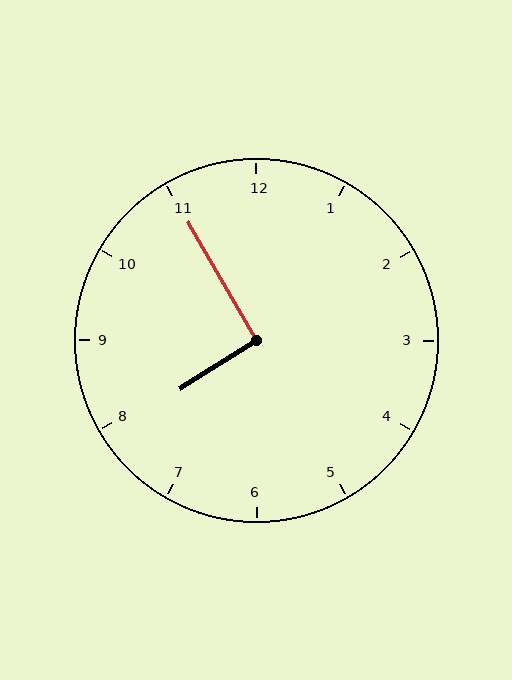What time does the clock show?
7:55.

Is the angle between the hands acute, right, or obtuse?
It is right.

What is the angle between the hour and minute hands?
Approximately 92 degrees.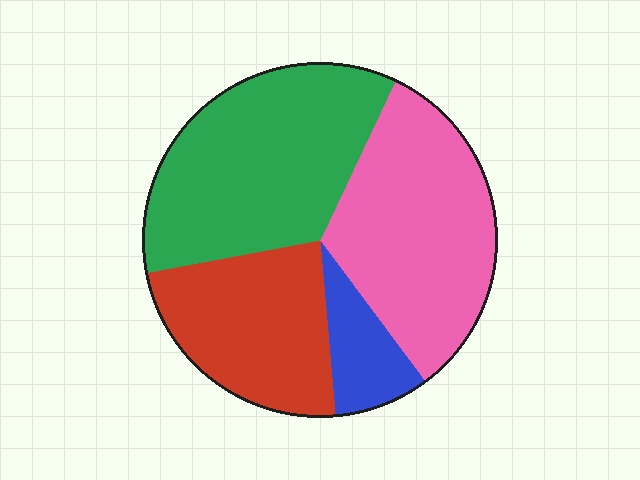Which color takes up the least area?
Blue, at roughly 10%.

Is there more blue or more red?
Red.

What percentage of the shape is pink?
Pink covers around 35% of the shape.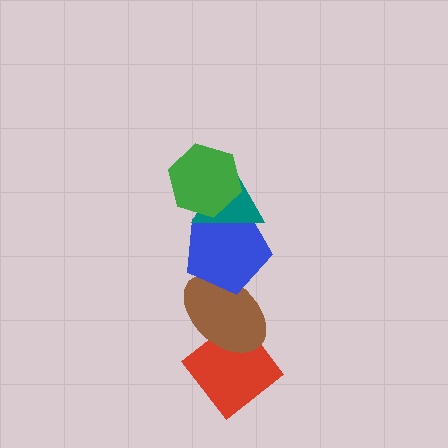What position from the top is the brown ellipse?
The brown ellipse is 4th from the top.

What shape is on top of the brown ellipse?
The blue pentagon is on top of the brown ellipse.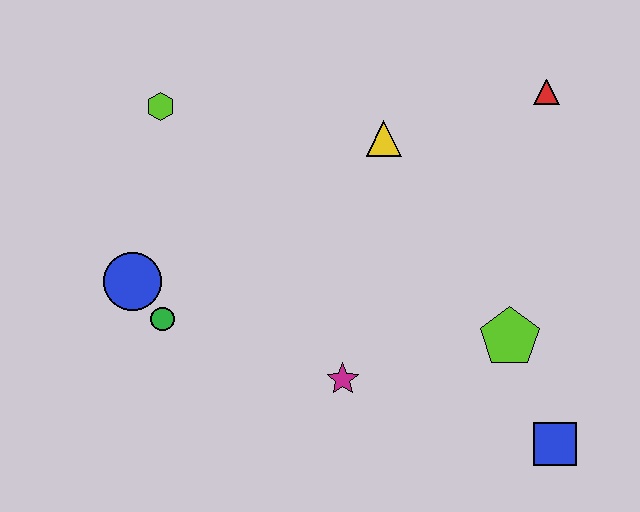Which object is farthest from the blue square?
The lime hexagon is farthest from the blue square.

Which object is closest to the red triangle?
The yellow triangle is closest to the red triangle.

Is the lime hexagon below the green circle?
No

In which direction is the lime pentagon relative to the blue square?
The lime pentagon is above the blue square.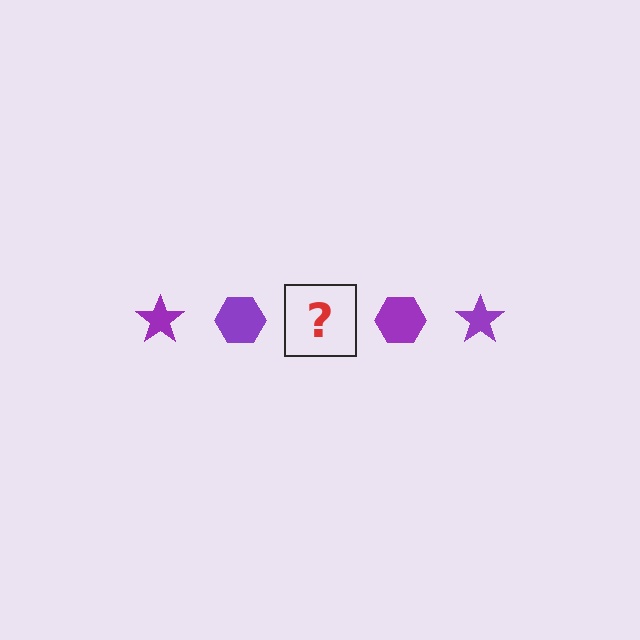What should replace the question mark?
The question mark should be replaced with a purple star.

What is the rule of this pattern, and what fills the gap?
The rule is that the pattern cycles through star, hexagon shapes in purple. The gap should be filled with a purple star.